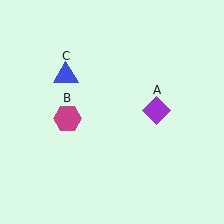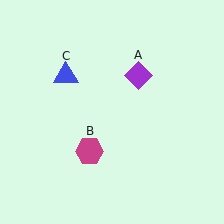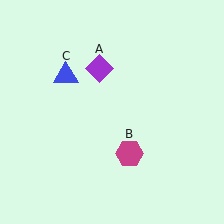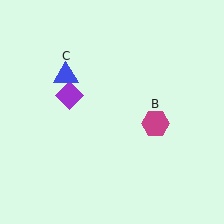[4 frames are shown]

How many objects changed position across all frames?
2 objects changed position: purple diamond (object A), magenta hexagon (object B).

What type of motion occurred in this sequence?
The purple diamond (object A), magenta hexagon (object B) rotated counterclockwise around the center of the scene.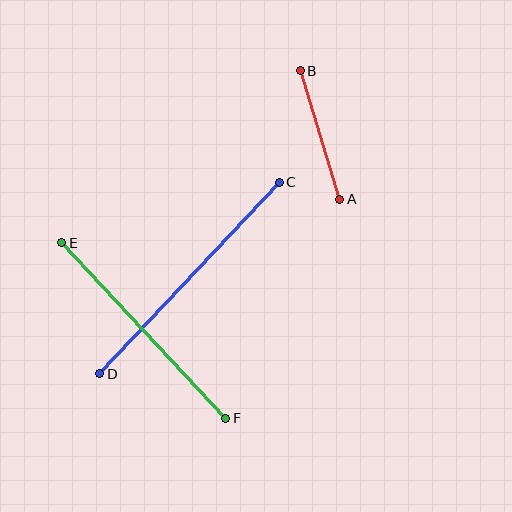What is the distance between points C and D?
The distance is approximately 263 pixels.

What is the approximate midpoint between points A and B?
The midpoint is at approximately (320, 135) pixels.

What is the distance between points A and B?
The distance is approximately 134 pixels.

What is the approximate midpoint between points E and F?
The midpoint is at approximately (144, 331) pixels.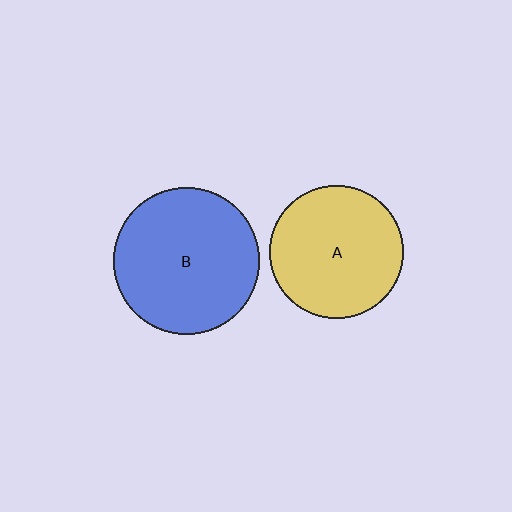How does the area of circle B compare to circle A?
Approximately 1.2 times.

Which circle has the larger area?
Circle B (blue).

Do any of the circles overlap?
No, none of the circles overlap.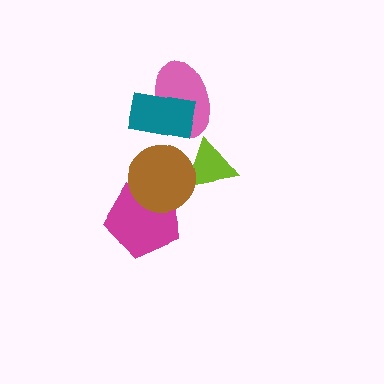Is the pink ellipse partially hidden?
Yes, it is partially covered by another shape.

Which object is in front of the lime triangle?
The brown circle is in front of the lime triangle.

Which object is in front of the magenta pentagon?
The brown circle is in front of the magenta pentagon.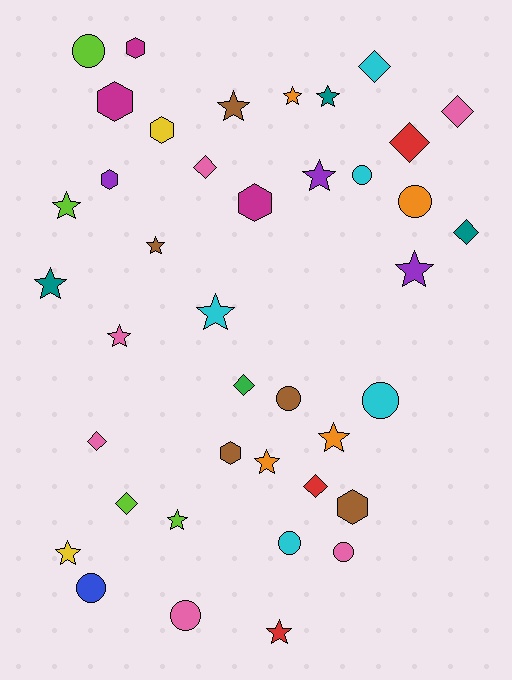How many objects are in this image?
There are 40 objects.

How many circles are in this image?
There are 9 circles.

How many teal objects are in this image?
There are 3 teal objects.